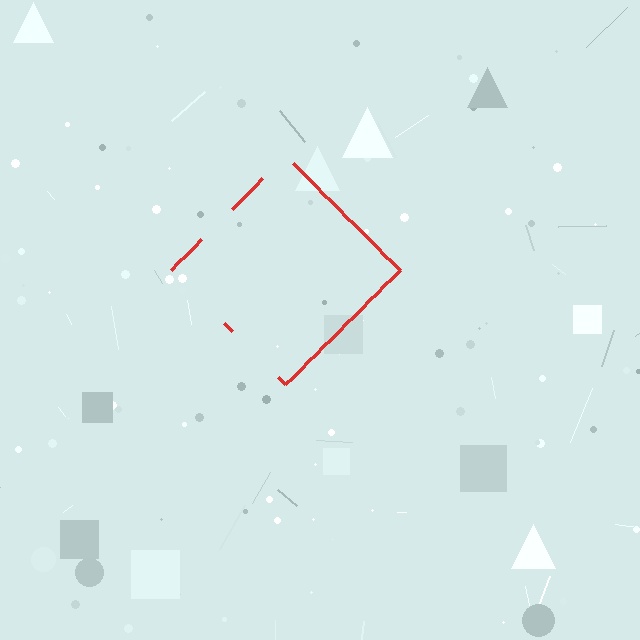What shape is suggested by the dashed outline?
The dashed outline suggests a diamond.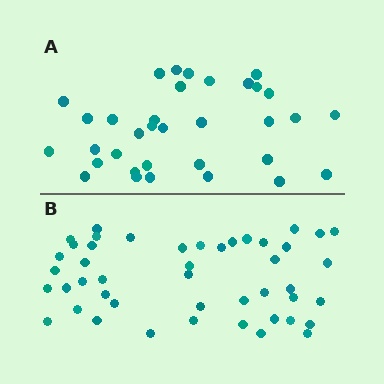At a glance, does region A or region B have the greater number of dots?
Region B (the bottom region) has more dots.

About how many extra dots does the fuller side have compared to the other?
Region B has roughly 12 or so more dots than region A.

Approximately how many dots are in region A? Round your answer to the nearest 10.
About 30 dots. (The exact count is 34, which rounds to 30.)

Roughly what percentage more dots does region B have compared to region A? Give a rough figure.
About 35% more.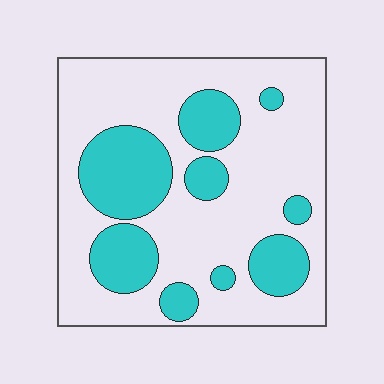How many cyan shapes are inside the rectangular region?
9.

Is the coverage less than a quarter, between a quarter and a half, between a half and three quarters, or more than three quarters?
Between a quarter and a half.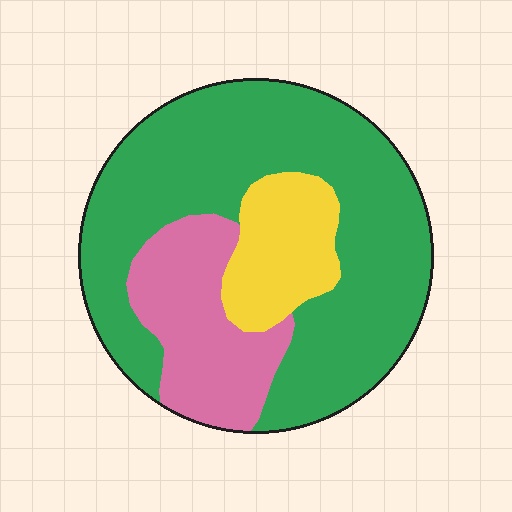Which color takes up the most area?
Green, at roughly 65%.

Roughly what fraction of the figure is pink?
Pink takes up about one fifth (1/5) of the figure.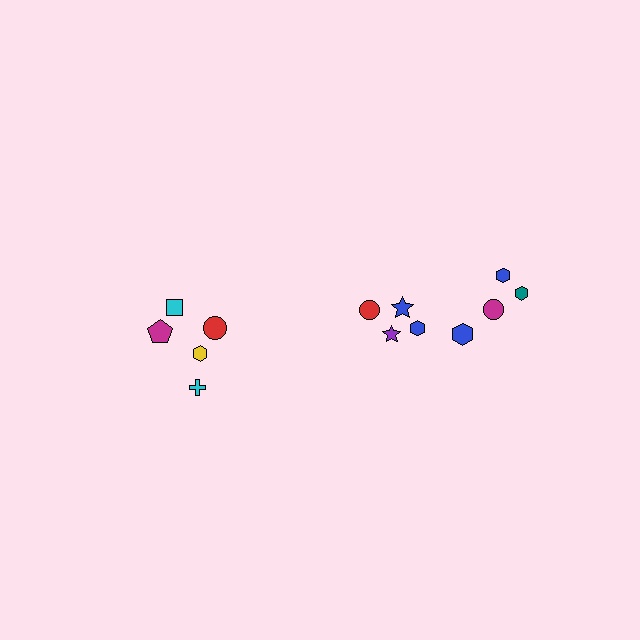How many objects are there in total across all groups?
There are 13 objects.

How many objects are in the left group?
There are 5 objects.